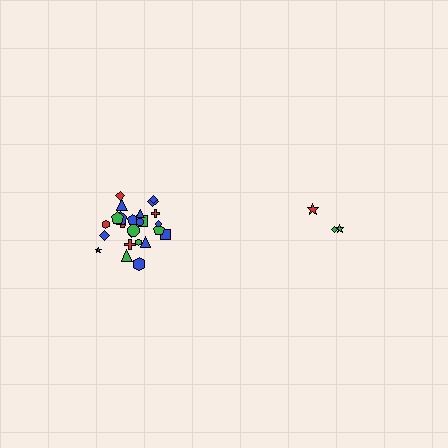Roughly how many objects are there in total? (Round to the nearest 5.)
Roughly 30 objects in total.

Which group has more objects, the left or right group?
The left group.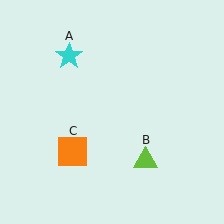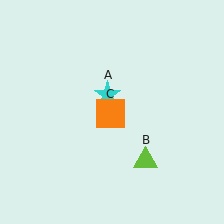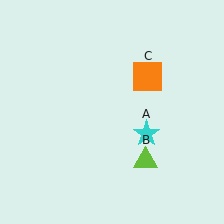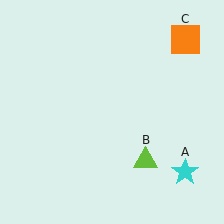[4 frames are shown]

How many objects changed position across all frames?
2 objects changed position: cyan star (object A), orange square (object C).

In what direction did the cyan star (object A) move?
The cyan star (object A) moved down and to the right.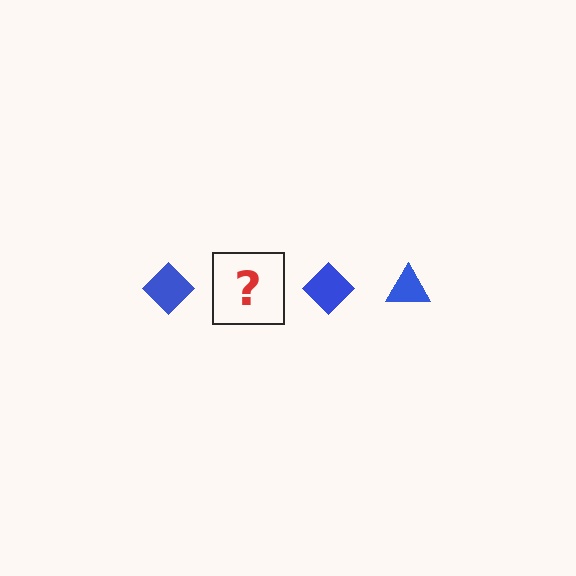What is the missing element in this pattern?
The missing element is a blue triangle.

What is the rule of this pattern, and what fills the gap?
The rule is that the pattern cycles through diamond, triangle shapes in blue. The gap should be filled with a blue triangle.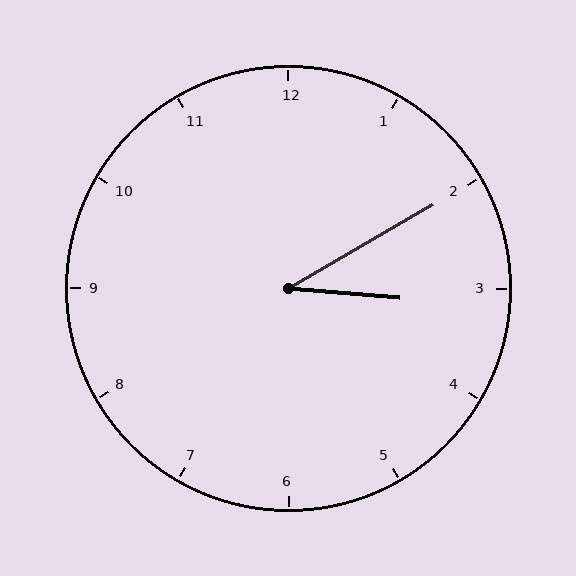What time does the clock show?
3:10.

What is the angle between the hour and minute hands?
Approximately 35 degrees.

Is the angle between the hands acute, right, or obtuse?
It is acute.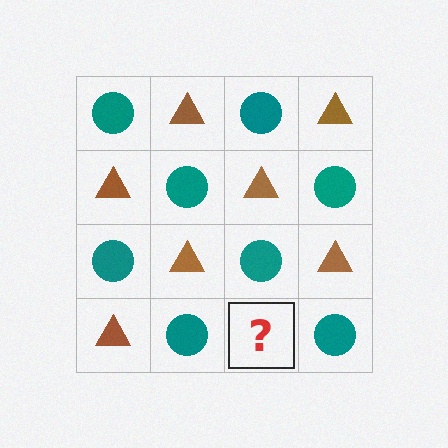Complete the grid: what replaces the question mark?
The question mark should be replaced with a brown triangle.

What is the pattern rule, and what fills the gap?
The rule is that it alternates teal circle and brown triangle in a checkerboard pattern. The gap should be filled with a brown triangle.